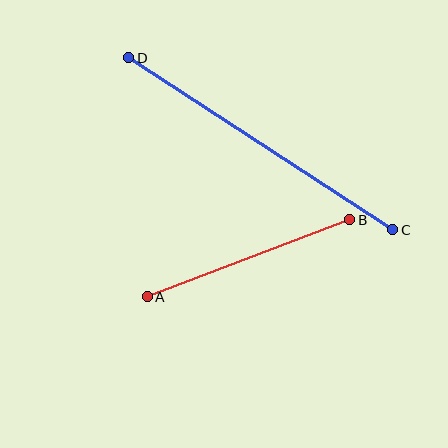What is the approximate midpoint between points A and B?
The midpoint is at approximately (249, 258) pixels.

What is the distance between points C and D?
The distance is approximately 315 pixels.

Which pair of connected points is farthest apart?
Points C and D are farthest apart.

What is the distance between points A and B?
The distance is approximately 217 pixels.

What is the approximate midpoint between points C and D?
The midpoint is at approximately (261, 144) pixels.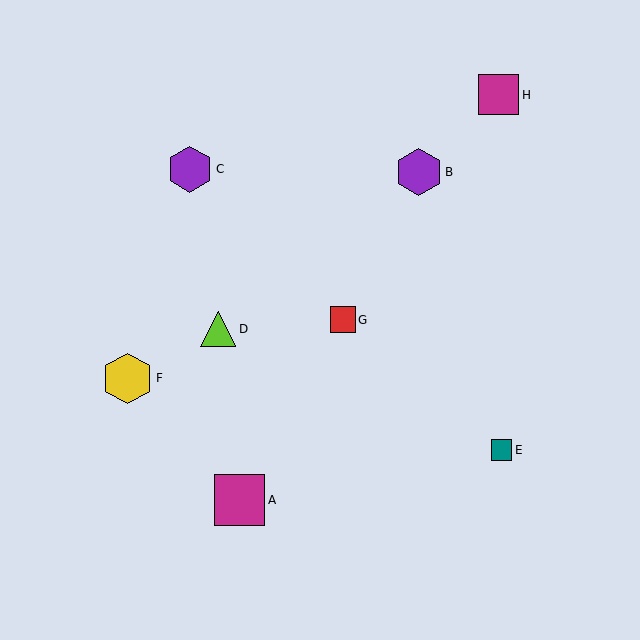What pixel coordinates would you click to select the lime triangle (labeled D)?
Click at (218, 329) to select the lime triangle D.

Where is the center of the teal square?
The center of the teal square is at (502, 450).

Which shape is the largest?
The yellow hexagon (labeled F) is the largest.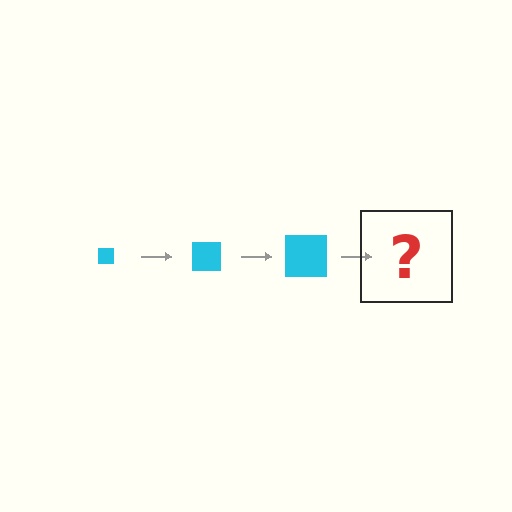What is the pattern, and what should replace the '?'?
The pattern is that the square gets progressively larger each step. The '?' should be a cyan square, larger than the previous one.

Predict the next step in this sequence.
The next step is a cyan square, larger than the previous one.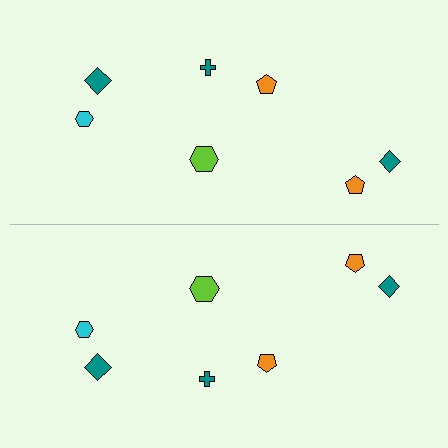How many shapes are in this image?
There are 14 shapes in this image.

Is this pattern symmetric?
Yes, this pattern has bilateral (reflection) symmetry.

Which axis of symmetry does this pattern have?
The pattern has a horizontal axis of symmetry running through the center of the image.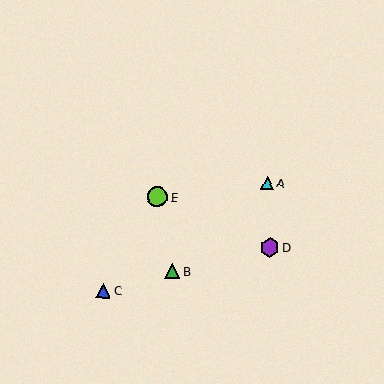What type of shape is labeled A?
Shape A is a cyan triangle.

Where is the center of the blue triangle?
The center of the blue triangle is at (103, 291).